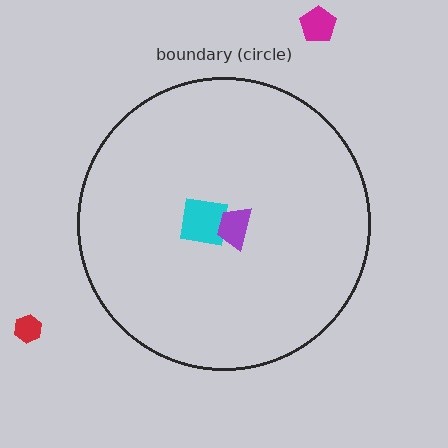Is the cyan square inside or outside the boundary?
Inside.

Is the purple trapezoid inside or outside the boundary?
Inside.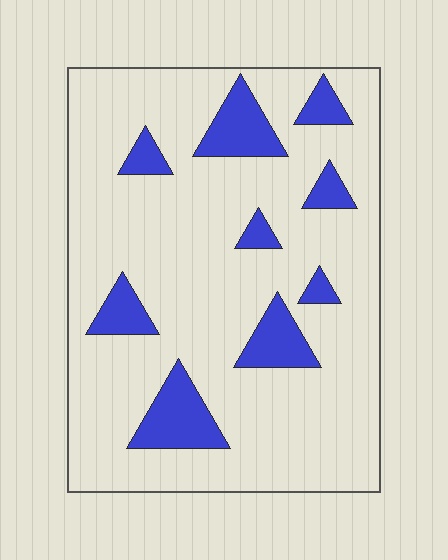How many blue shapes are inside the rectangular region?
9.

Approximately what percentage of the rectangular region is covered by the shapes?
Approximately 15%.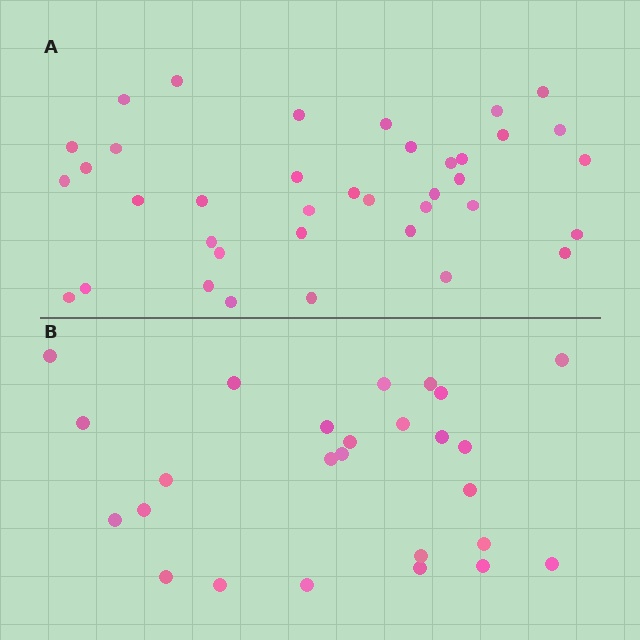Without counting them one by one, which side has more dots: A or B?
Region A (the top region) has more dots.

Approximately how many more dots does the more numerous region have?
Region A has roughly 12 or so more dots than region B.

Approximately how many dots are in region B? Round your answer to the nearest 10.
About 30 dots. (The exact count is 26, which rounds to 30.)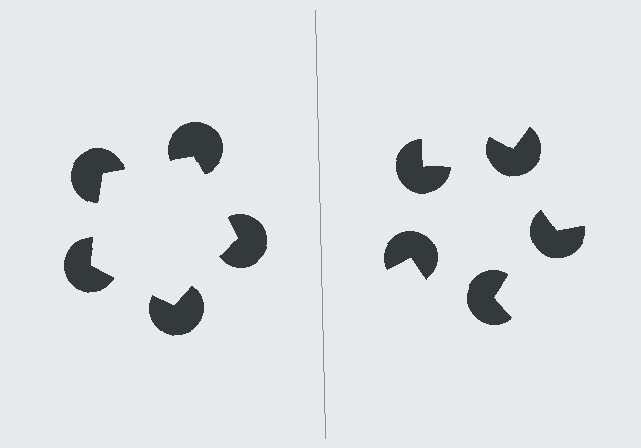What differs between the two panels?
The pac-man discs are positioned identically on both sides; only the wedge orientations differ. On the left they align to a pentagon; on the right they are misaligned.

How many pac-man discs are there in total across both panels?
10 — 5 on each side.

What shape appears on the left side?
An illusory pentagon.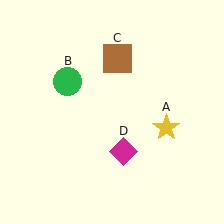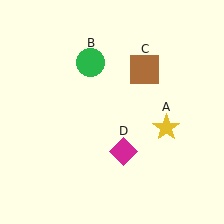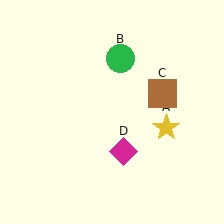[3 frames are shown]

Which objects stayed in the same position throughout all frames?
Yellow star (object A) and magenta diamond (object D) remained stationary.